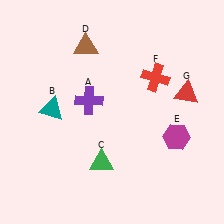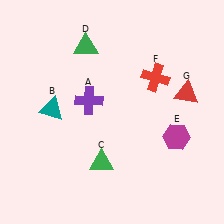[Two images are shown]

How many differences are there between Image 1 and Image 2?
There is 1 difference between the two images.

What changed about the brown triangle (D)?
In Image 1, D is brown. In Image 2, it changed to green.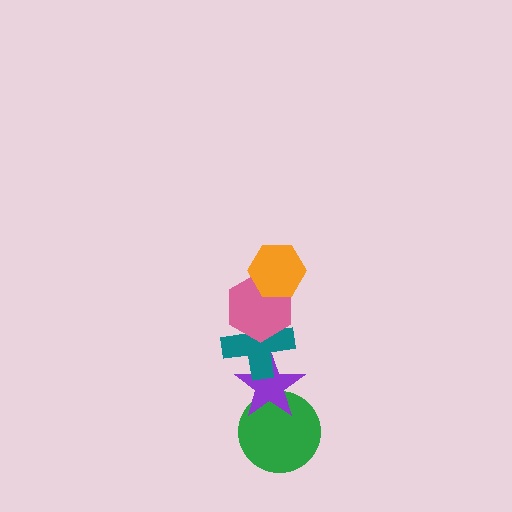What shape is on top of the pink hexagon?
The orange hexagon is on top of the pink hexagon.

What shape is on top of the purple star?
The teal cross is on top of the purple star.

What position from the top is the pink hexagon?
The pink hexagon is 2nd from the top.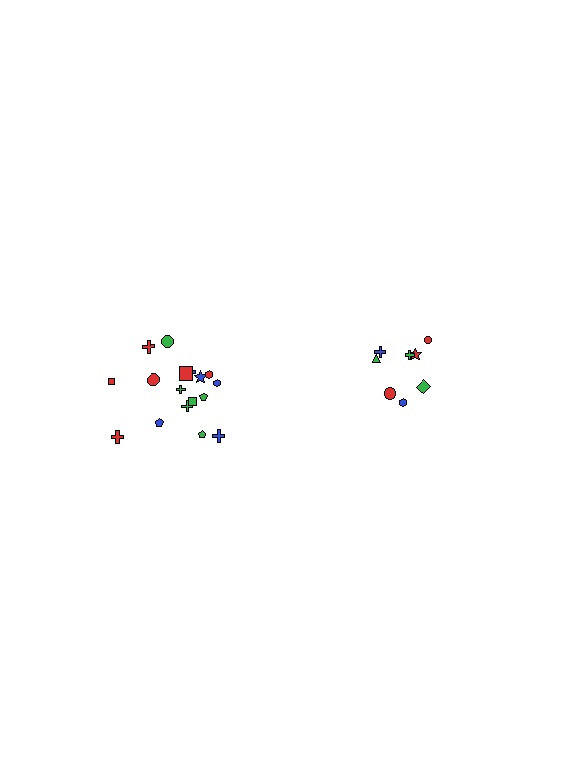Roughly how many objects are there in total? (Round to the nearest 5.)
Roughly 25 objects in total.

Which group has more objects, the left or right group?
The left group.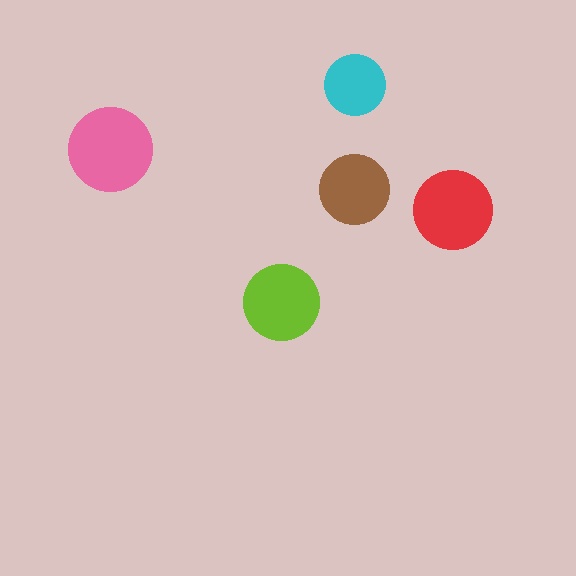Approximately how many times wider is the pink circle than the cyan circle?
About 1.5 times wider.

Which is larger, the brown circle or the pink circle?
The pink one.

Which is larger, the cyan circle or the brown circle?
The brown one.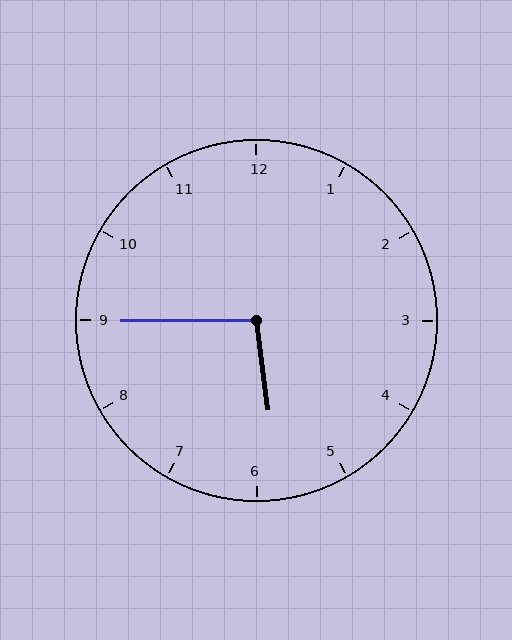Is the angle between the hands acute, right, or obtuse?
It is obtuse.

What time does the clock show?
5:45.